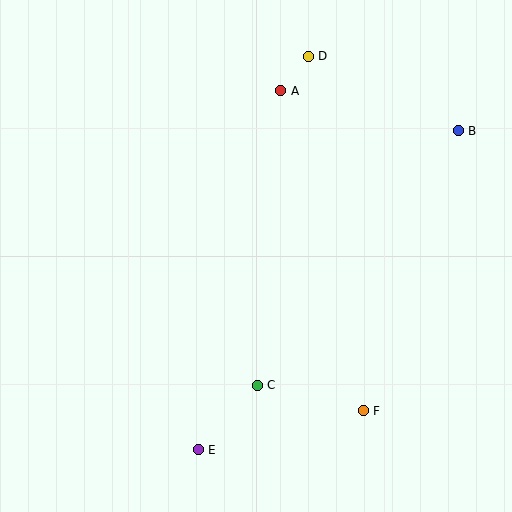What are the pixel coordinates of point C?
Point C is at (257, 385).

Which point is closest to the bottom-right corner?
Point F is closest to the bottom-right corner.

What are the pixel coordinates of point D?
Point D is at (308, 56).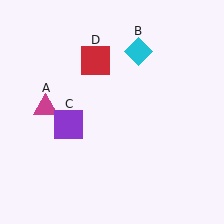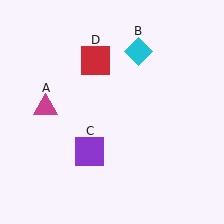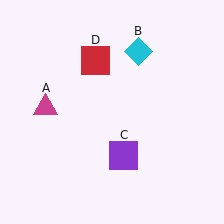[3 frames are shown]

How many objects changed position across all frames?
1 object changed position: purple square (object C).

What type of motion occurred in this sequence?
The purple square (object C) rotated counterclockwise around the center of the scene.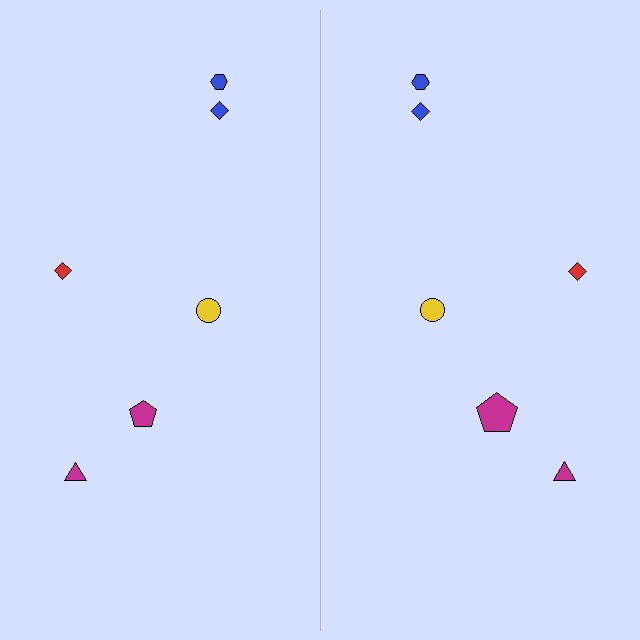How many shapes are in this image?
There are 12 shapes in this image.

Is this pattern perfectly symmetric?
No, the pattern is not perfectly symmetric. The magenta pentagon on the right side has a different size than its mirror counterpart.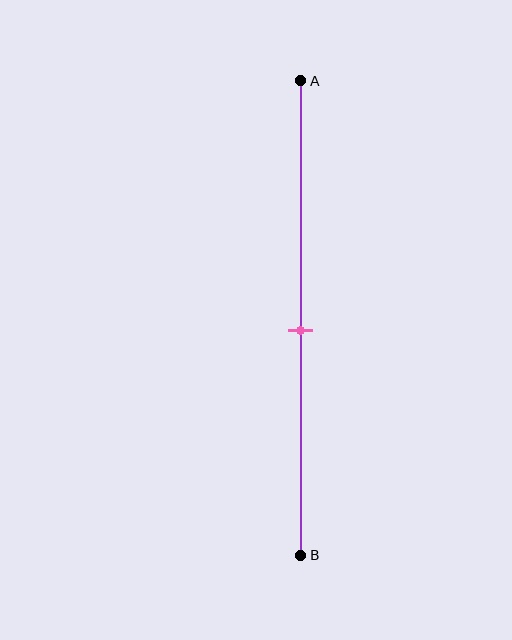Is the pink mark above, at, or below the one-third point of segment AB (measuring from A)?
The pink mark is below the one-third point of segment AB.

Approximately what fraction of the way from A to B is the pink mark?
The pink mark is approximately 55% of the way from A to B.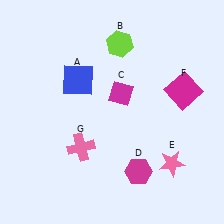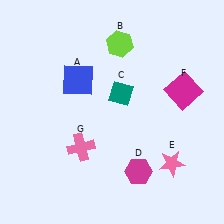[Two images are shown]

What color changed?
The diamond (C) changed from magenta in Image 1 to teal in Image 2.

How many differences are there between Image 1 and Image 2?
There is 1 difference between the two images.